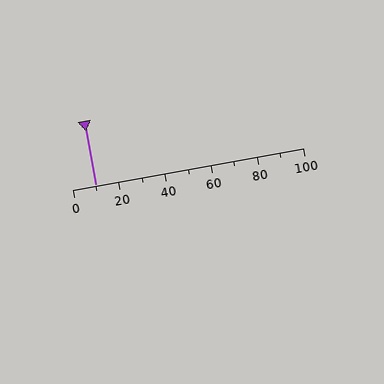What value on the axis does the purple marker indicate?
The marker indicates approximately 10.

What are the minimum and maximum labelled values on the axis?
The axis runs from 0 to 100.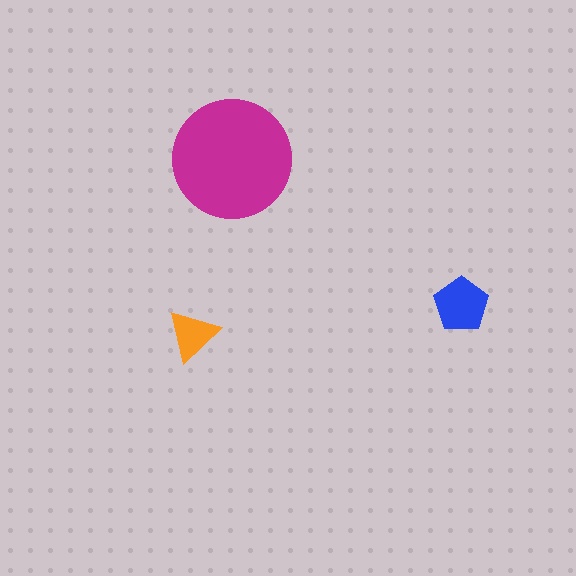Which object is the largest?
The magenta circle.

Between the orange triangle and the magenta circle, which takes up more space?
The magenta circle.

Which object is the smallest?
The orange triangle.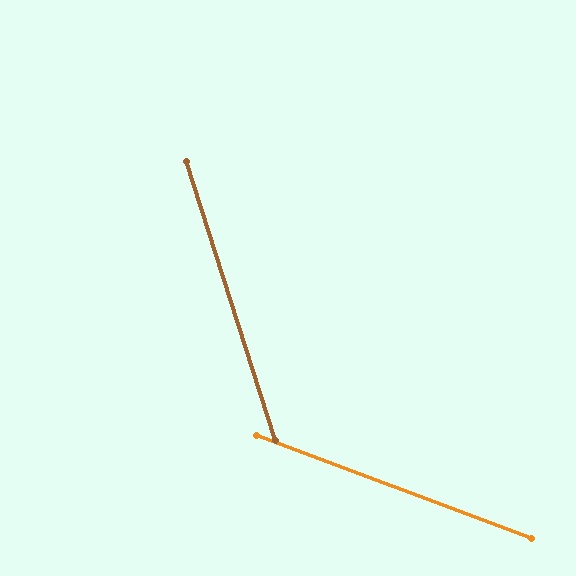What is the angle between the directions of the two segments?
Approximately 52 degrees.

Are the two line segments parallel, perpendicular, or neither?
Neither parallel nor perpendicular — they differ by about 52°.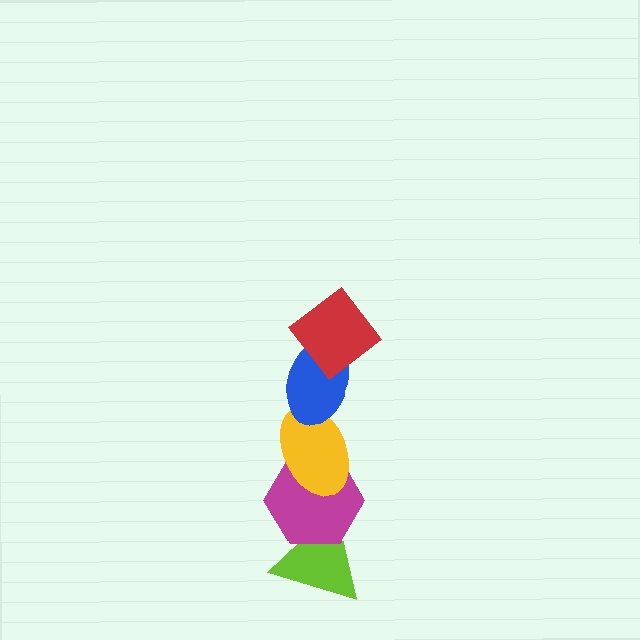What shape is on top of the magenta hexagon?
The yellow ellipse is on top of the magenta hexagon.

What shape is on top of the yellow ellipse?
The blue ellipse is on top of the yellow ellipse.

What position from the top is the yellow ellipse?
The yellow ellipse is 3rd from the top.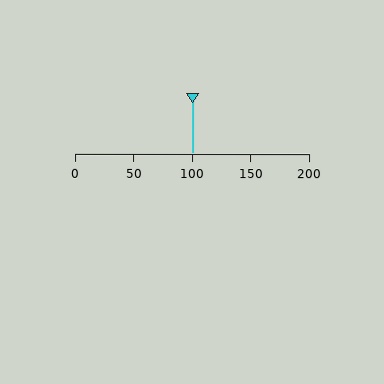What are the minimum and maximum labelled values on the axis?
The axis runs from 0 to 200.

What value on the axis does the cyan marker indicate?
The marker indicates approximately 100.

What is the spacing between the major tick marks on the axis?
The major ticks are spaced 50 apart.